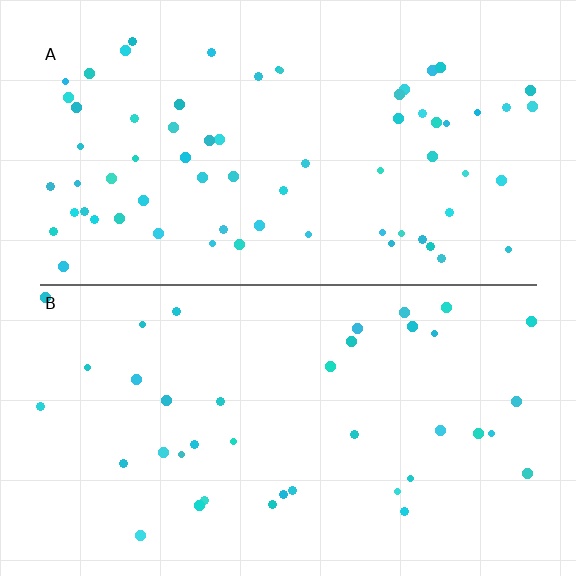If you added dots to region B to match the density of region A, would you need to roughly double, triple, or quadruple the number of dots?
Approximately double.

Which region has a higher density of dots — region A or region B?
A (the top).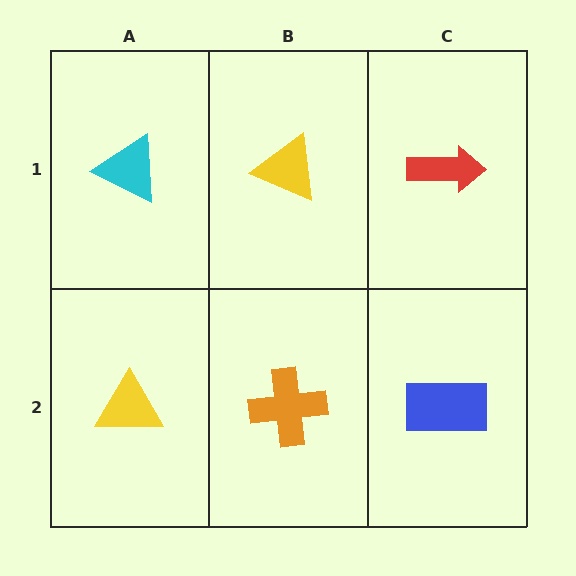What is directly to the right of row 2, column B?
A blue rectangle.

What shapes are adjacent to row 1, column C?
A blue rectangle (row 2, column C), a yellow triangle (row 1, column B).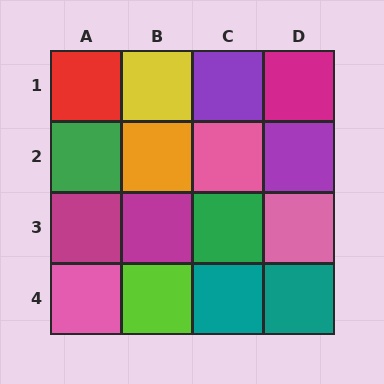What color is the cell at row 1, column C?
Purple.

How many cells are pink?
3 cells are pink.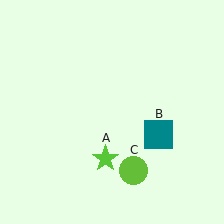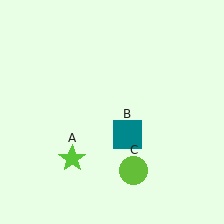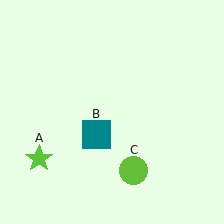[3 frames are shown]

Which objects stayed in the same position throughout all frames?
Lime circle (object C) remained stationary.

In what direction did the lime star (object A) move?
The lime star (object A) moved left.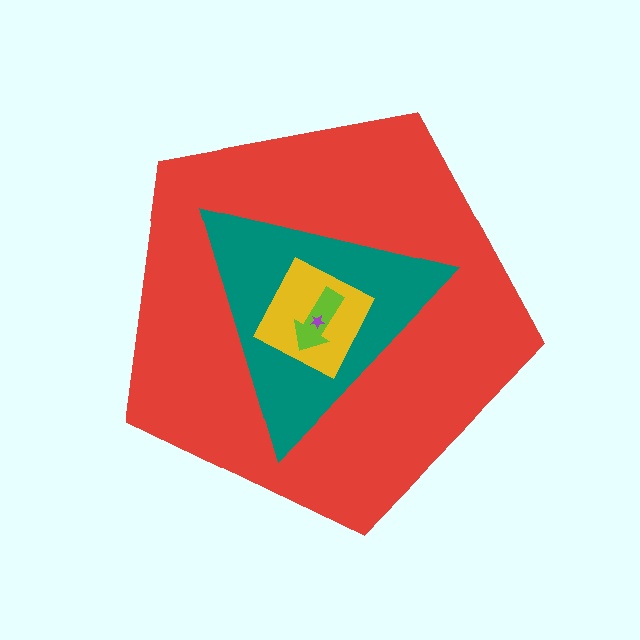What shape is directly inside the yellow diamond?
The lime arrow.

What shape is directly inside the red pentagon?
The teal triangle.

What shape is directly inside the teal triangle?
The yellow diamond.